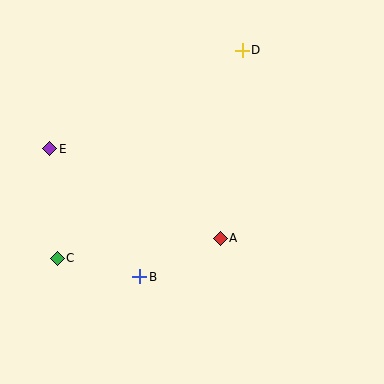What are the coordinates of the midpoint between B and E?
The midpoint between B and E is at (95, 213).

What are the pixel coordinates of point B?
Point B is at (140, 277).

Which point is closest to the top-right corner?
Point D is closest to the top-right corner.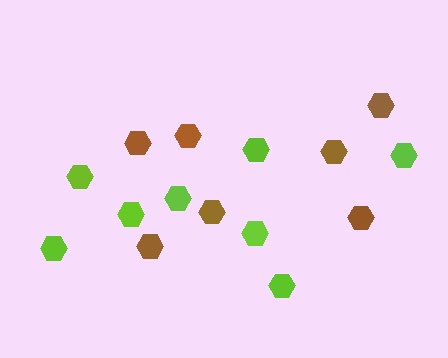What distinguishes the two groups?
There are 2 groups: one group of brown hexagons (7) and one group of lime hexagons (8).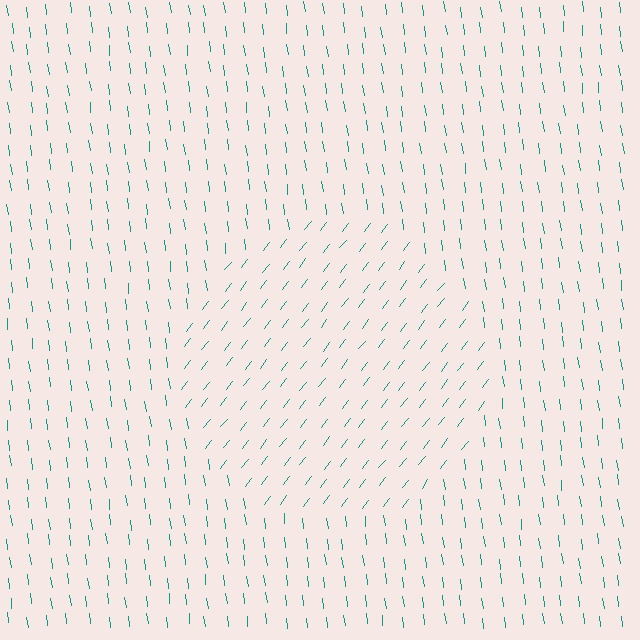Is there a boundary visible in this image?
Yes, there is a texture boundary formed by a change in line orientation.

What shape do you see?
I see a circle.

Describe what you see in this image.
The image is filled with small teal line segments. A circle region in the image has lines oriented differently from the surrounding lines, creating a visible texture boundary.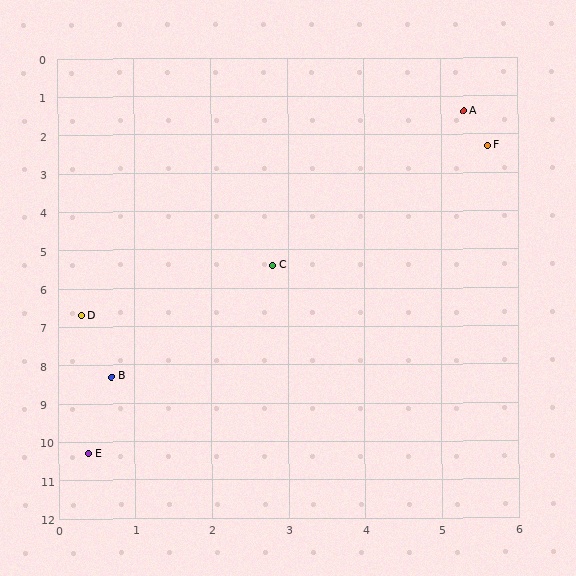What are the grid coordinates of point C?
Point C is at approximately (2.8, 5.4).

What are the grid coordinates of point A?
Point A is at approximately (5.3, 1.4).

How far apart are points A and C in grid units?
Points A and C are about 4.7 grid units apart.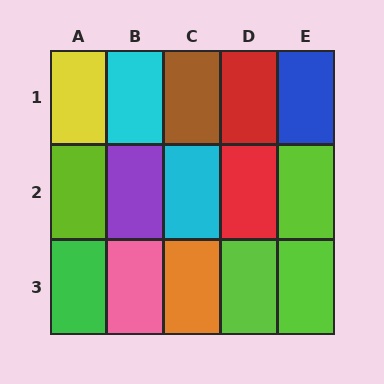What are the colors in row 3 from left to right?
Green, pink, orange, lime, lime.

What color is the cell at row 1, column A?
Yellow.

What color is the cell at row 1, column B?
Cyan.